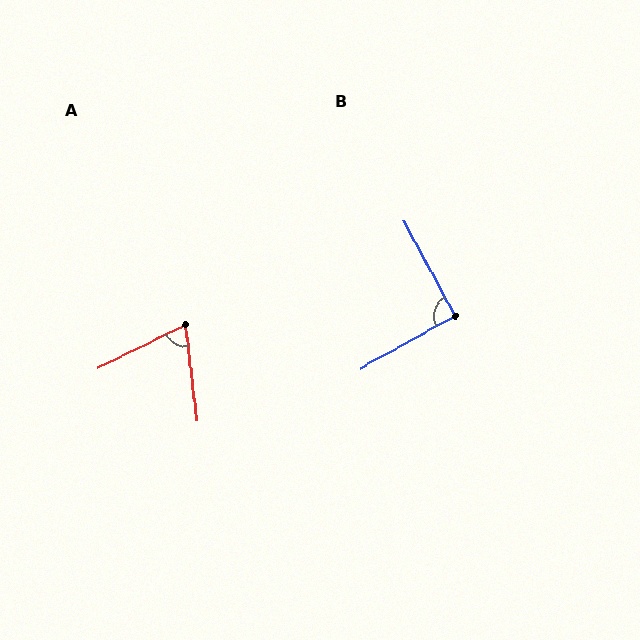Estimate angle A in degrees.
Approximately 71 degrees.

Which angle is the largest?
B, at approximately 91 degrees.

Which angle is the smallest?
A, at approximately 71 degrees.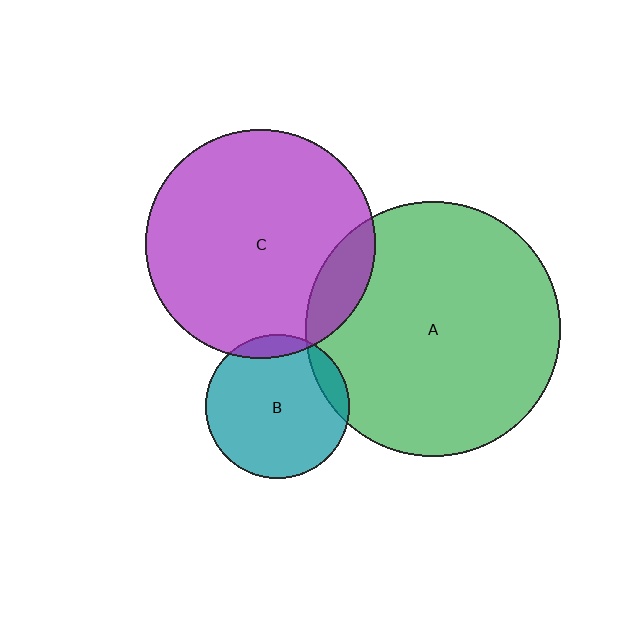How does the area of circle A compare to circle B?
Approximately 3.1 times.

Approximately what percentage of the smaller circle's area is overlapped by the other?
Approximately 10%.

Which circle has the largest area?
Circle A (green).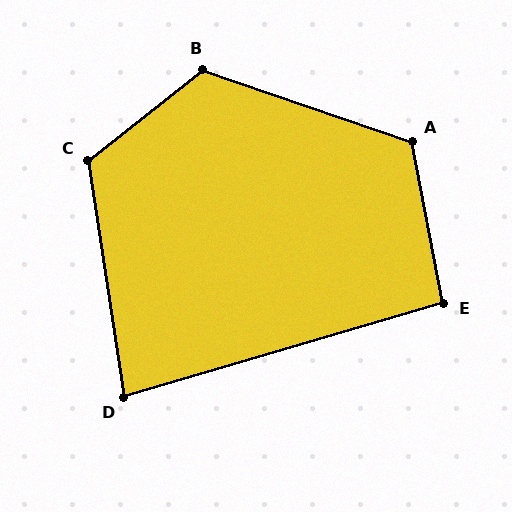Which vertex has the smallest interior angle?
D, at approximately 82 degrees.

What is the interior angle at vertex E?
Approximately 95 degrees (obtuse).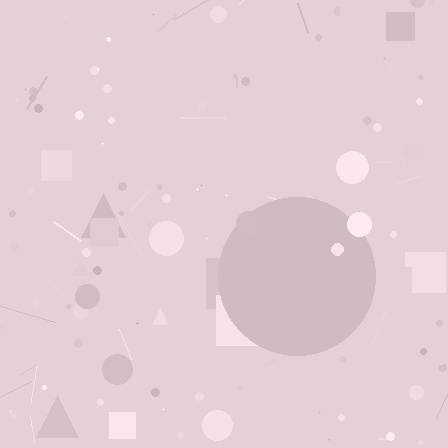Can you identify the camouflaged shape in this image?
The camouflaged shape is a circle.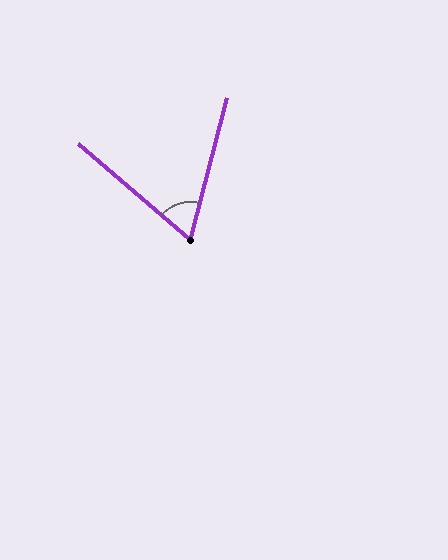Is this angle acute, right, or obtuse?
It is acute.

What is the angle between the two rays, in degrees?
Approximately 64 degrees.